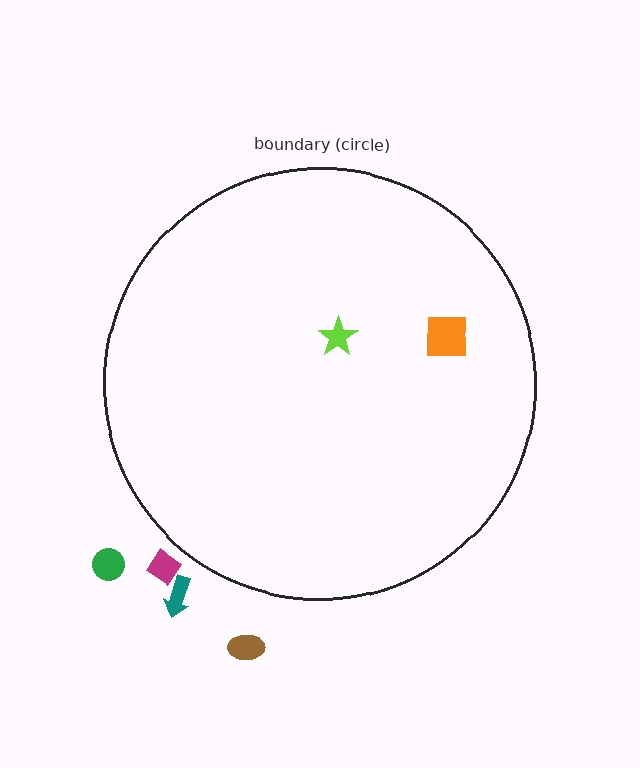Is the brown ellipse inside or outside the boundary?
Outside.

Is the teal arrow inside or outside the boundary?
Outside.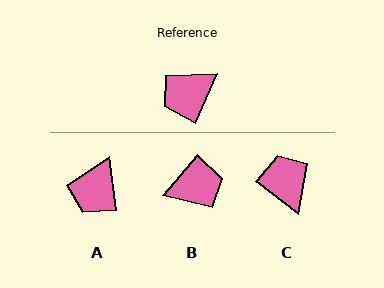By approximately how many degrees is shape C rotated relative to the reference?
Approximately 103 degrees clockwise.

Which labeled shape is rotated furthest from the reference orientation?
B, about 163 degrees away.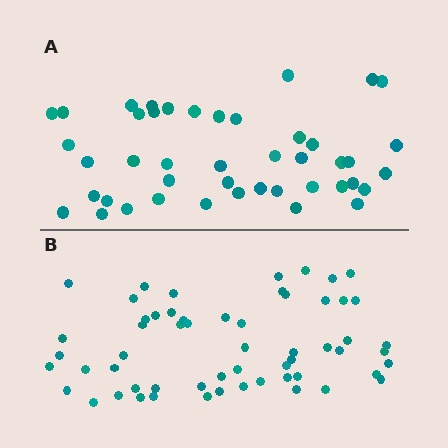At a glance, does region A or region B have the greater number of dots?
Region B (the bottom region) has more dots.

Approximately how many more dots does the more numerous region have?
Region B has approximately 15 more dots than region A.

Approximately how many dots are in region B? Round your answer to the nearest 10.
About 60 dots. (The exact count is 58, which rounds to 60.)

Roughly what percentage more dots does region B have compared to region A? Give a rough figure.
About 30% more.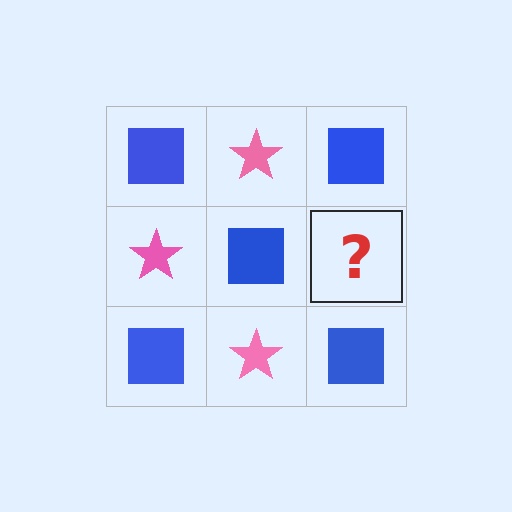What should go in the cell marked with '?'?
The missing cell should contain a pink star.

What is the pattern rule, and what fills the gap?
The rule is that it alternates blue square and pink star in a checkerboard pattern. The gap should be filled with a pink star.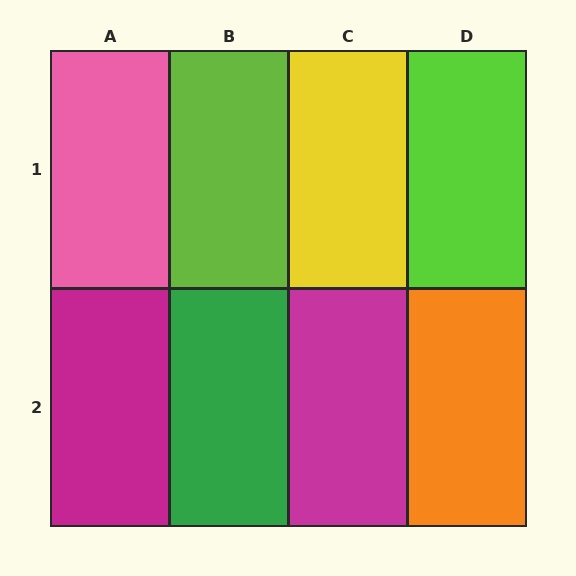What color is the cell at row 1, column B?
Lime.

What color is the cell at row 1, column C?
Yellow.